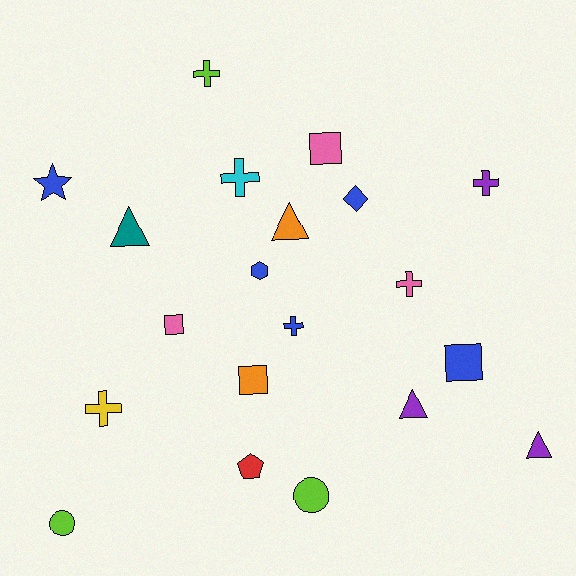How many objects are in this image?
There are 20 objects.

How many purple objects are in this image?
There are 3 purple objects.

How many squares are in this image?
There are 4 squares.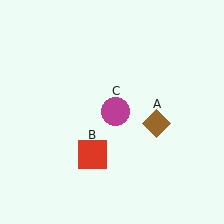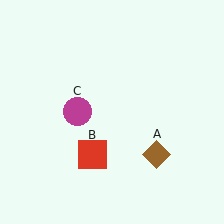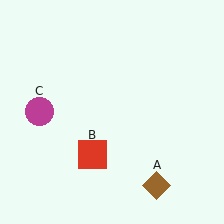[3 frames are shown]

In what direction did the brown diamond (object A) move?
The brown diamond (object A) moved down.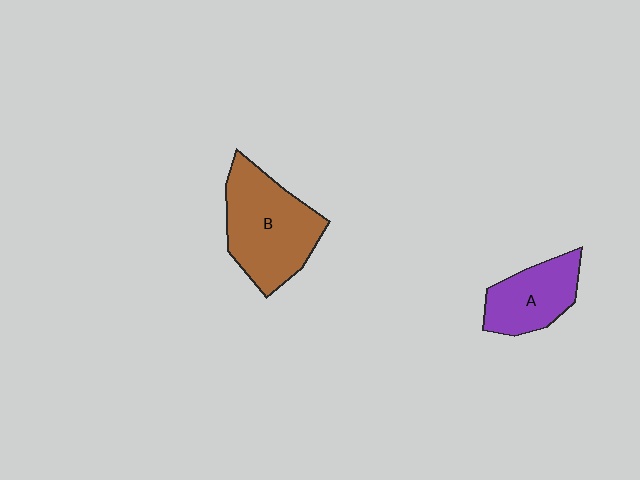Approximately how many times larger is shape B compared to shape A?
Approximately 1.6 times.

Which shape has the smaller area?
Shape A (purple).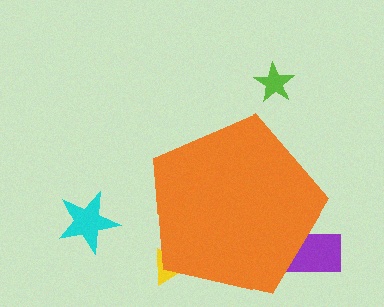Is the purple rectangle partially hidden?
Yes, the purple rectangle is partially hidden behind the orange pentagon.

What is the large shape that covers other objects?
An orange pentagon.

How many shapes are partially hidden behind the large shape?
2 shapes are partially hidden.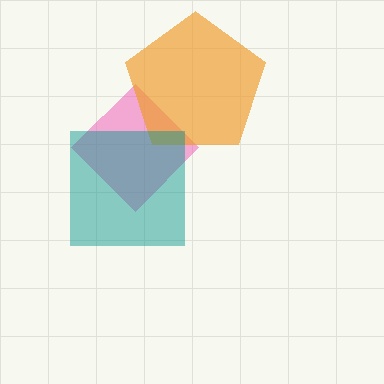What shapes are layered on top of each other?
The layered shapes are: a pink diamond, an orange pentagon, a teal square.